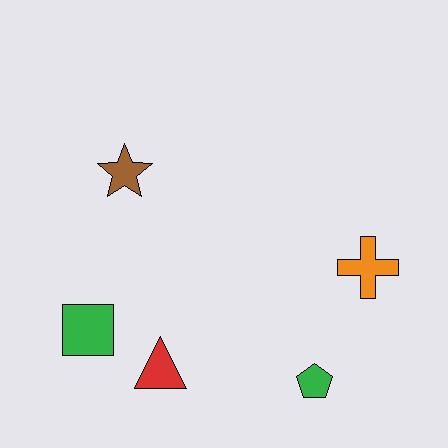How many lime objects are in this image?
There are no lime objects.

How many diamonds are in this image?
There are no diamonds.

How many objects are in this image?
There are 5 objects.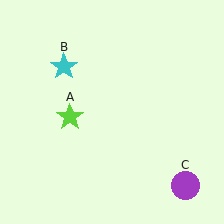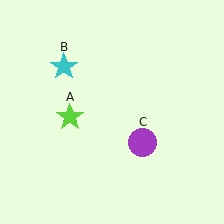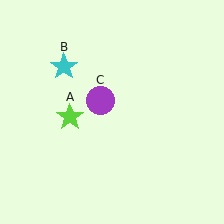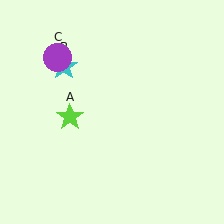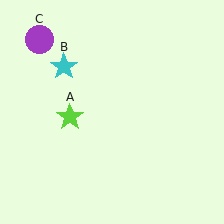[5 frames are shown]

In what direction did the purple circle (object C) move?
The purple circle (object C) moved up and to the left.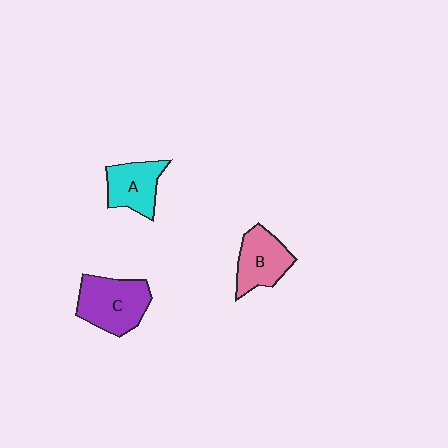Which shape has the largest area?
Shape C (purple).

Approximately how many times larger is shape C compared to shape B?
Approximately 1.3 times.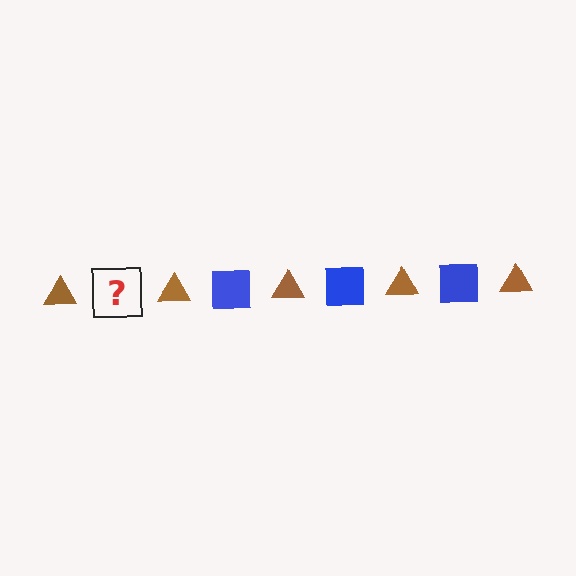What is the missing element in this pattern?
The missing element is a blue square.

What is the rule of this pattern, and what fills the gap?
The rule is that the pattern alternates between brown triangle and blue square. The gap should be filled with a blue square.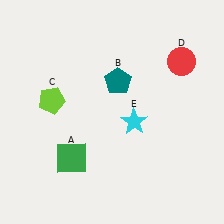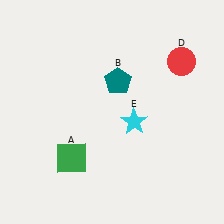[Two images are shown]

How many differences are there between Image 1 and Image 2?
There is 1 difference between the two images.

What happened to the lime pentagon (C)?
The lime pentagon (C) was removed in Image 2. It was in the top-left area of Image 1.